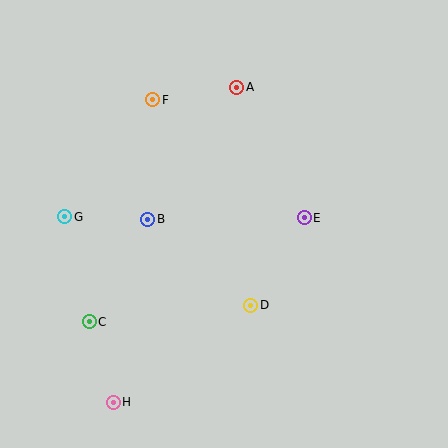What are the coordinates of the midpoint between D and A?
The midpoint between D and A is at (244, 196).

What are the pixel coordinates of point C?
Point C is at (89, 322).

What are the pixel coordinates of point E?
Point E is at (304, 218).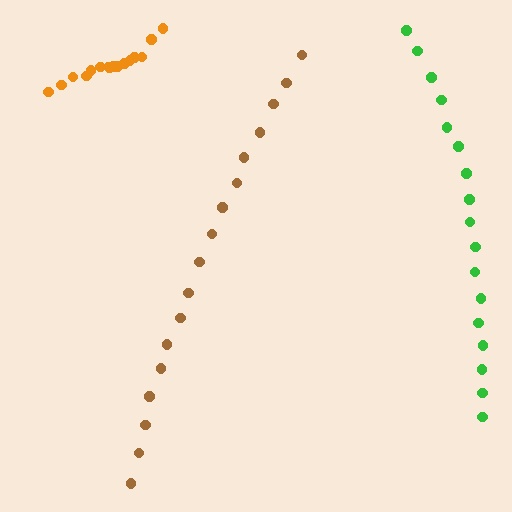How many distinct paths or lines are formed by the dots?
There are 3 distinct paths.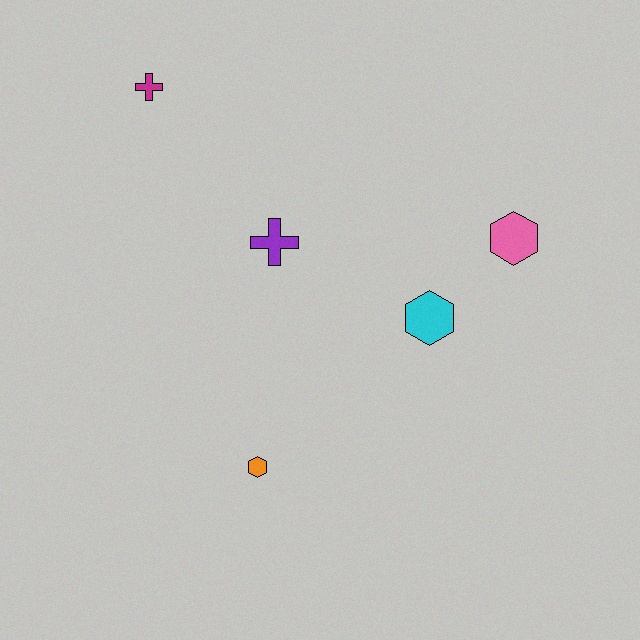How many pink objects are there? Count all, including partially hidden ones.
There is 1 pink object.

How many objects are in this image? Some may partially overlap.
There are 5 objects.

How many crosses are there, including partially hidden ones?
There are 2 crosses.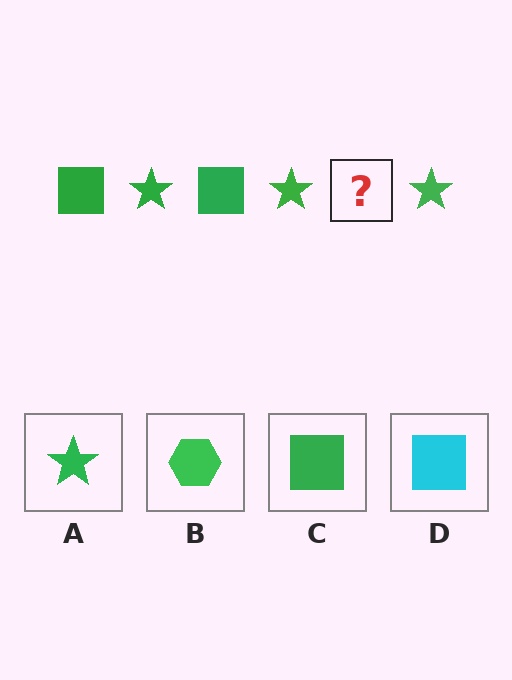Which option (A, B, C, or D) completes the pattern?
C.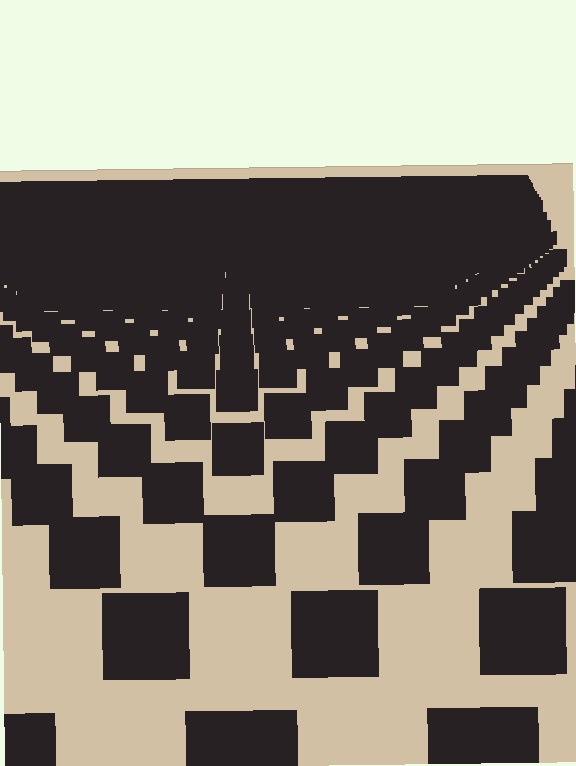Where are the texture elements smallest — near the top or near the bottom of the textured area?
Near the top.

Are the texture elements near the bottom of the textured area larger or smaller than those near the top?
Larger. Near the bottom, elements are closer to the viewer and appear at a bigger on-screen size.